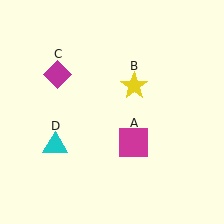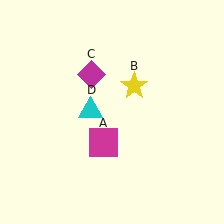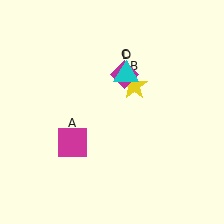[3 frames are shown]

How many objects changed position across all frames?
3 objects changed position: magenta square (object A), magenta diamond (object C), cyan triangle (object D).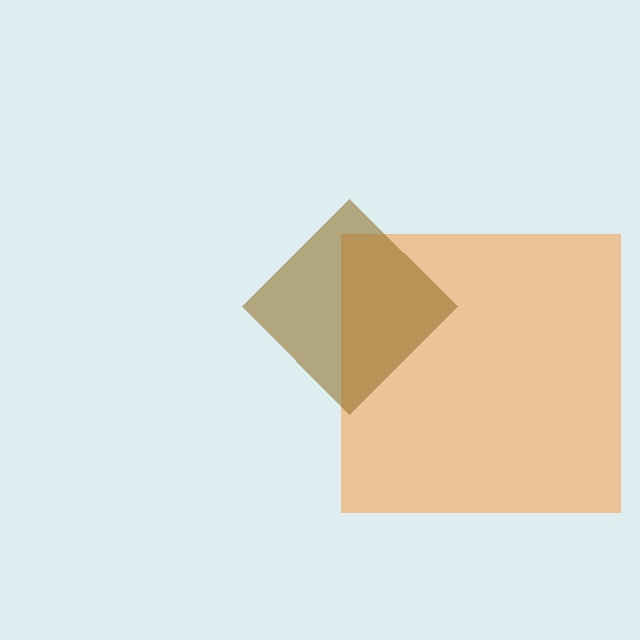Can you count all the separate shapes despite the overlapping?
Yes, there are 2 separate shapes.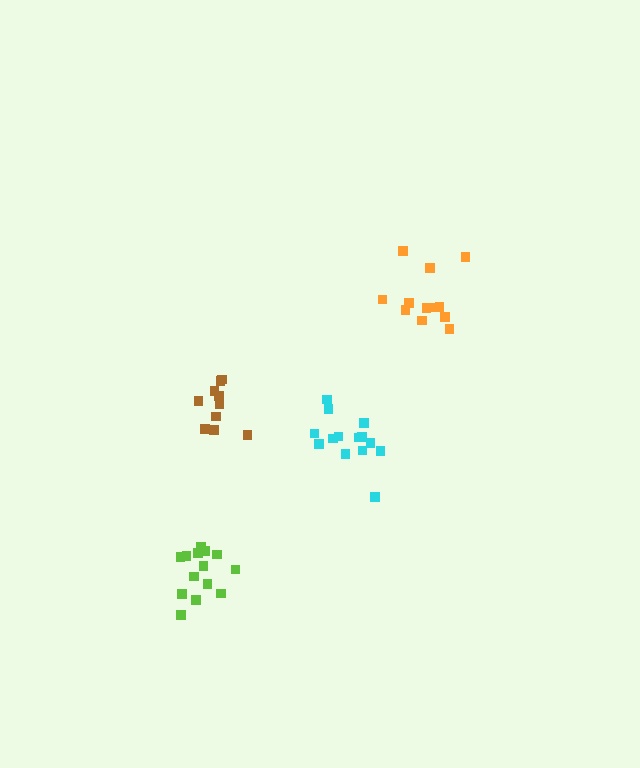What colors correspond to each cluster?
The clusters are colored: cyan, lime, orange, brown.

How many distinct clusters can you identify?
There are 4 distinct clusters.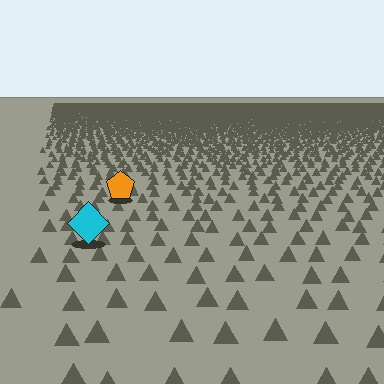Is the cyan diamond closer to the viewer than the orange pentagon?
Yes. The cyan diamond is closer — you can tell from the texture gradient: the ground texture is coarser near it.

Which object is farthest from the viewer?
The orange pentagon is farthest from the viewer. It appears smaller and the ground texture around it is denser.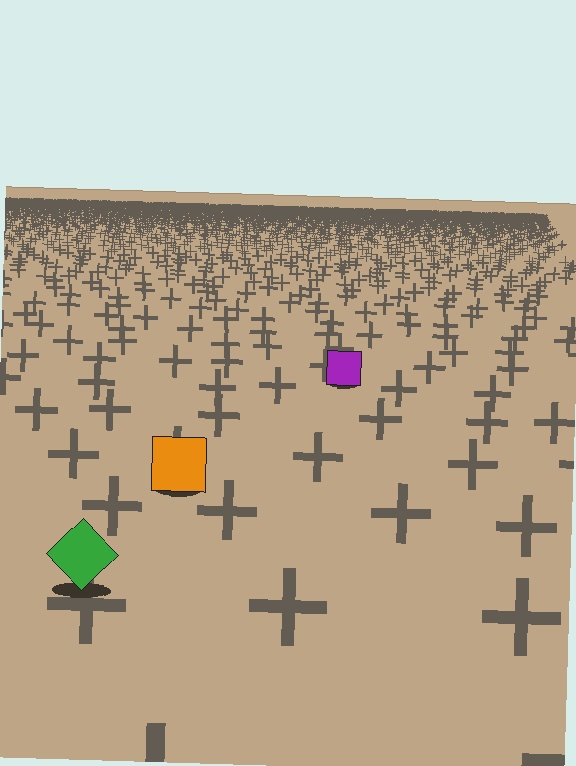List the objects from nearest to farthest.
From nearest to farthest: the green diamond, the orange square, the purple square.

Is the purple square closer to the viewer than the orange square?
No. The orange square is closer — you can tell from the texture gradient: the ground texture is coarser near it.